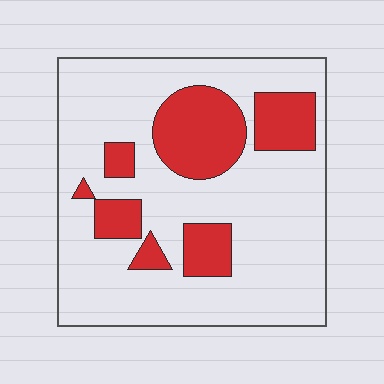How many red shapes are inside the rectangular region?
7.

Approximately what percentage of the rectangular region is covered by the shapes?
Approximately 25%.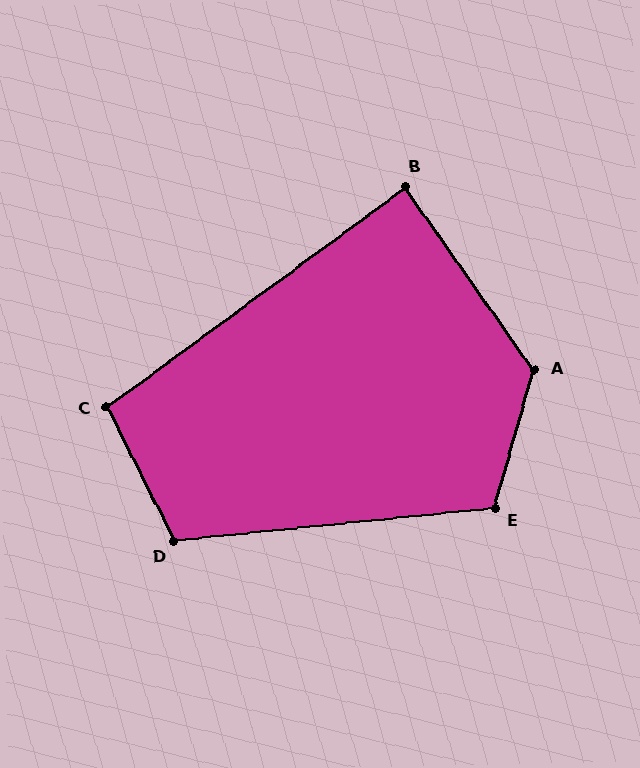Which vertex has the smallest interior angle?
B, at approximately 89 degrees.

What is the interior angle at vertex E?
Approximately 112 degrees (obtuse).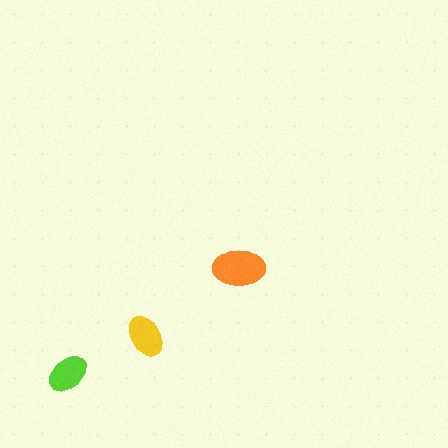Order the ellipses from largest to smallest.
the orange one, the yellow one, the lime one.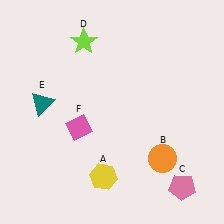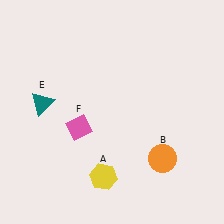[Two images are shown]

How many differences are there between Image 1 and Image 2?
There are 2 differences between the two images.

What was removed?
The lime star (D), the pink pentagon (C) were removed in Image 2.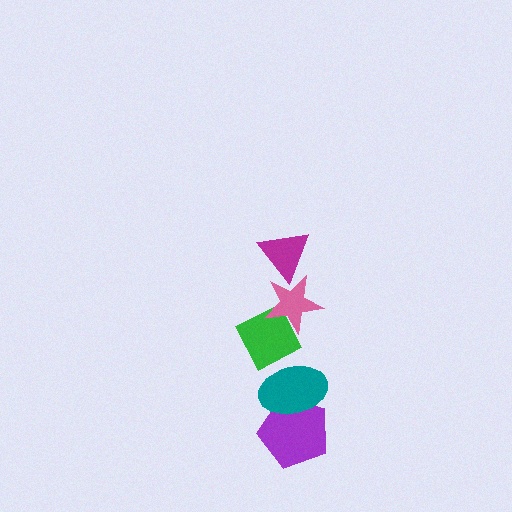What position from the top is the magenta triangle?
The magenta triangle is 1st from the top.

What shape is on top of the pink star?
The magenta triangle is on top of the pink star.